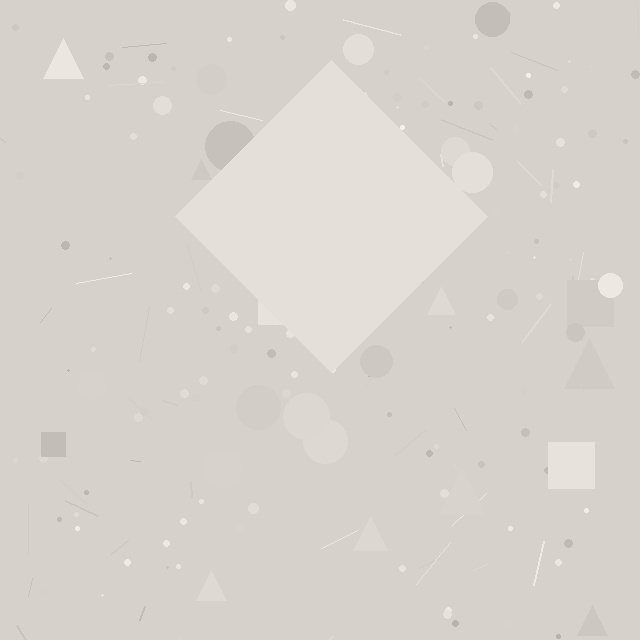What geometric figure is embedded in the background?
A diamond is embedded in the background.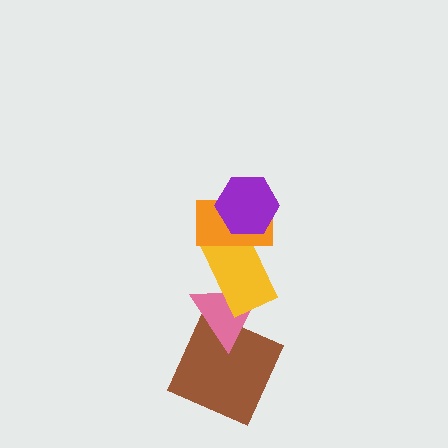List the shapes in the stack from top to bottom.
From top to bottom: the purple hexagon, the orange rectangle, the yellow rectangle, the pink triangle, the brown square.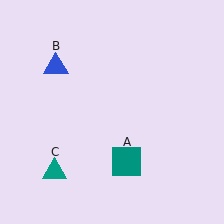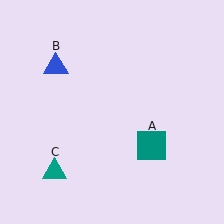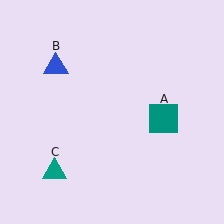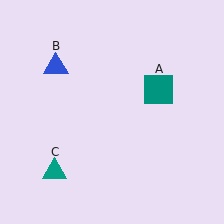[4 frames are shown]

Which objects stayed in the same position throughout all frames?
Blue triangle (object B) and teal triangle (object C) remained stationary.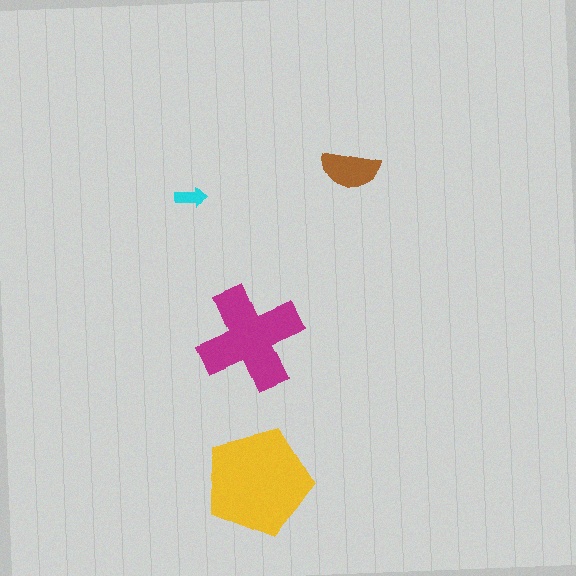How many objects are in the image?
There are 4 objects in the image.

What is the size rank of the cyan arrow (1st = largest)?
4th.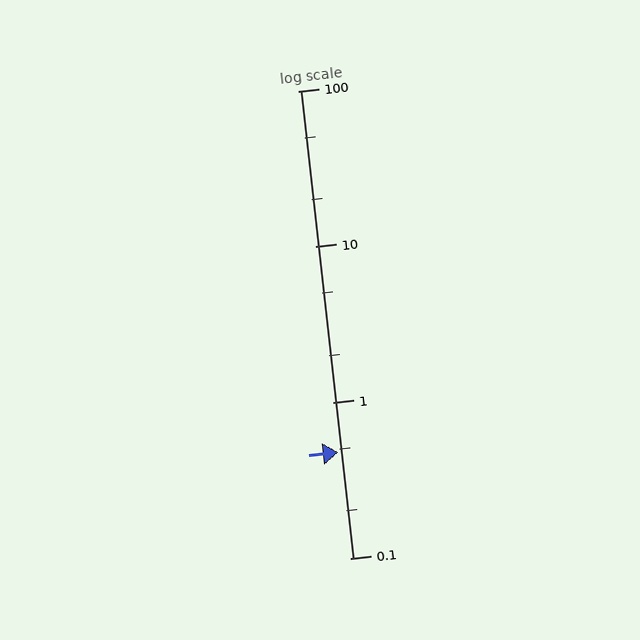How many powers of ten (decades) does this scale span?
The scale spans 3 decades, from 0.1 to 100.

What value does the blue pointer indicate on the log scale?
The pointer indicates approximately 0.48.